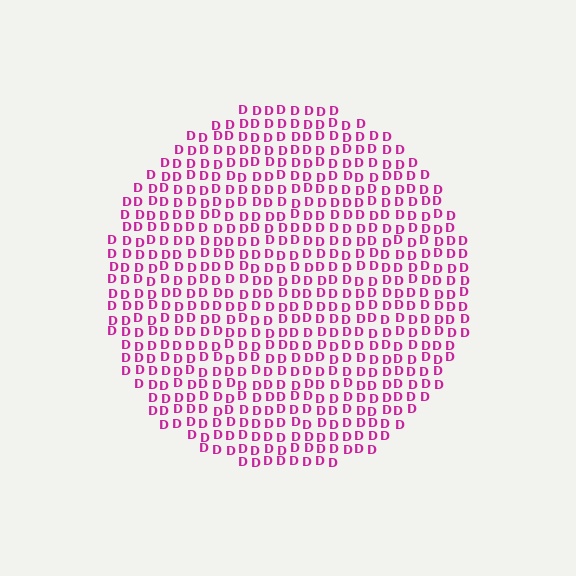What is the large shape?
The large shape is a circle.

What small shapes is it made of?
It is made of small letter D's.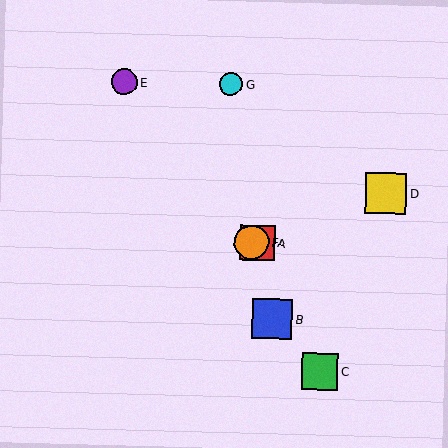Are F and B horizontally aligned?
No, F is at y≈243 and B is at y≈319.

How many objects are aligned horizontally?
2 objects (A, F) are aligned horizontally.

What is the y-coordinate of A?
Object A is at y≈243.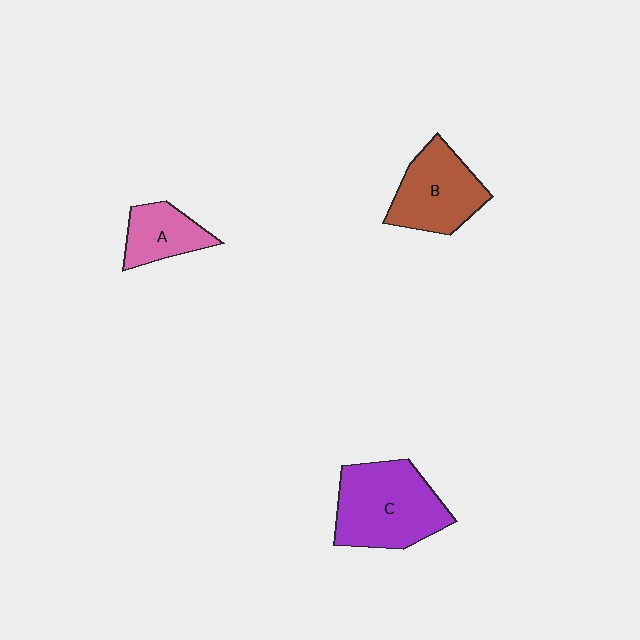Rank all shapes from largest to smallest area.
From largest to smallest: C (purple), B (brown), A (pink).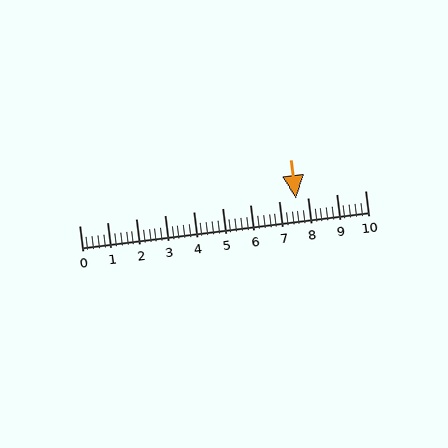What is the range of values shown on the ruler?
The ruler shows values from 0 to 10.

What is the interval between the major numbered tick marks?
The major tick marks are spaced 1 units apart.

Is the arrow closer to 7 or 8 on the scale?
The arrow is closer to 8.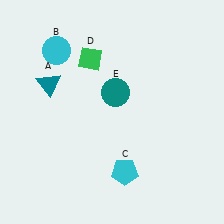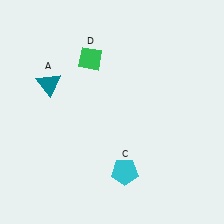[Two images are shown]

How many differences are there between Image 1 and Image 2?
There are 2 differences between the two images.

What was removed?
The teal circle (E), the cyan circle (B) were removed in Image 2.